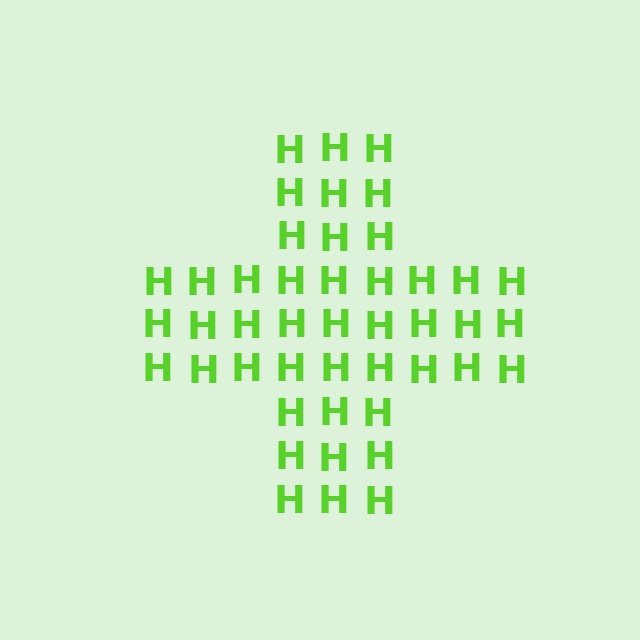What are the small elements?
The small elements are letter H's.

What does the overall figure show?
The overall figure shows a cross.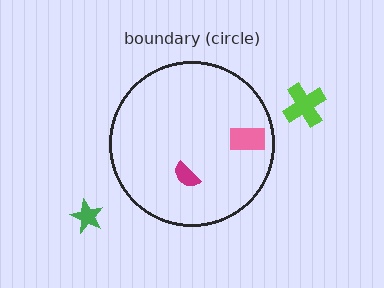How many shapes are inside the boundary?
2 inside, 2 outside.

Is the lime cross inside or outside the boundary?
Outside.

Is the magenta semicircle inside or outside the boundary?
Inside.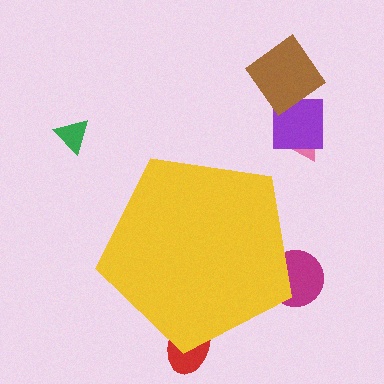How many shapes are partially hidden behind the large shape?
2 shapes are partially hidden.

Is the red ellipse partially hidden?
Yes, the red ellipse is partially hidden behind the yellow pentagon.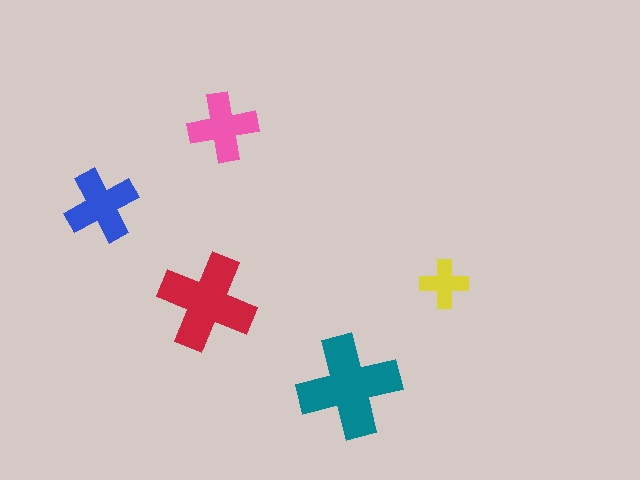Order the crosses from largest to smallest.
the teal one, the red one, the blue one, the pink one, the yellow one.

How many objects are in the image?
There are 5 objects in the image.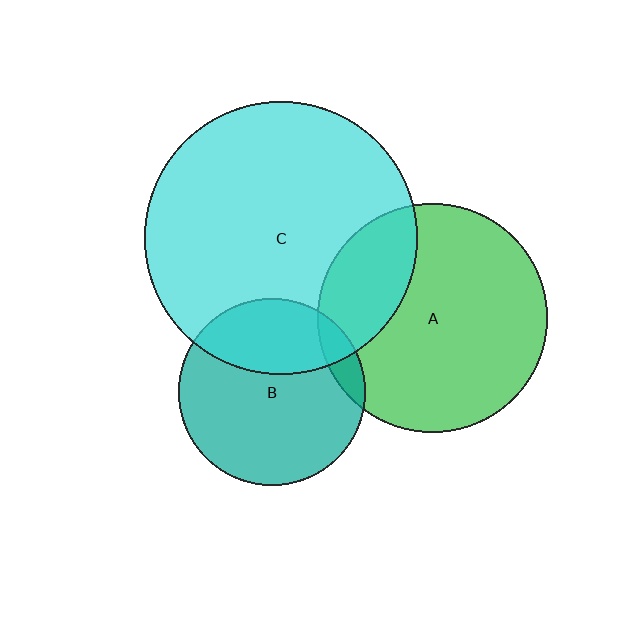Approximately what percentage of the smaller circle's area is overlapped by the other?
Approximately 30%.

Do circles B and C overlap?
Yes.